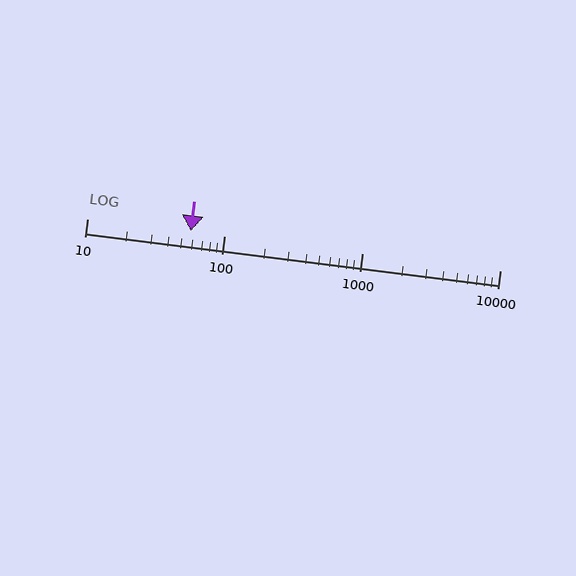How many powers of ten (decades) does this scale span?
The scale spans 3 decades, from 10 to 10000.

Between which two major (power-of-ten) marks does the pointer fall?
The pointer is between 10 and 100.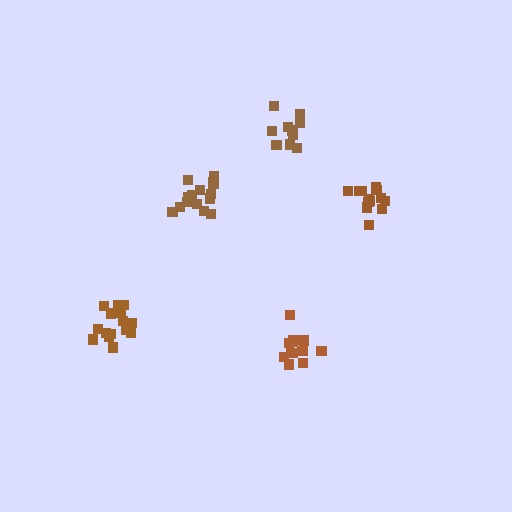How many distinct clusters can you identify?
There are 5 distinct clusters.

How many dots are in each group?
Group 1: 13 dots, Group 2: 13 dots, Group 3: 16 dots, Group 4: 12 dots, Group 5: 17 dots (71 total).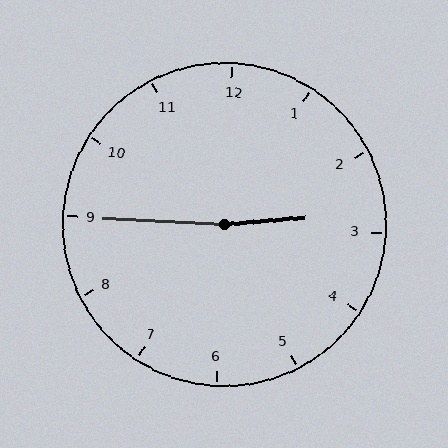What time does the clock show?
2:45.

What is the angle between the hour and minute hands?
Approximately 172 degrees.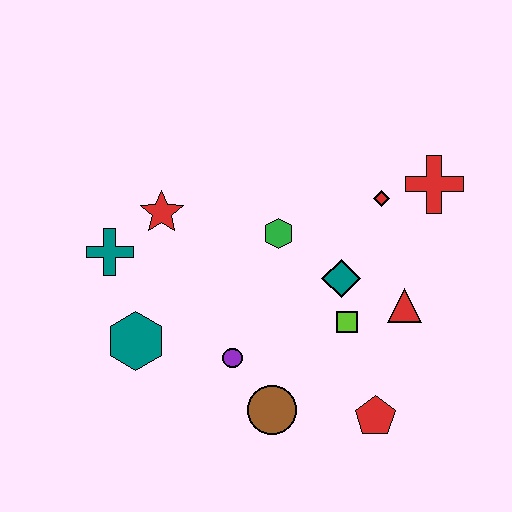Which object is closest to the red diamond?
The red cross is closest to the red diamond.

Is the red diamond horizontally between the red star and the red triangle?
Yes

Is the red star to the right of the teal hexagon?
Yes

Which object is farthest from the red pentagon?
The teal cross is farthest from the red pentagon.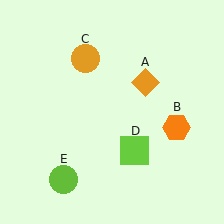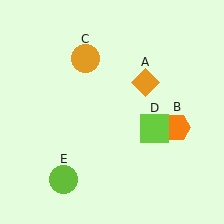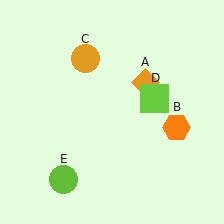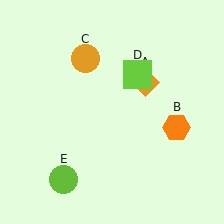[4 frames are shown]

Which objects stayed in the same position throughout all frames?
Orange diamond (object A) and orange hexagon (object B) and orange circle (object C) and lime circle (object E) remained stationary.